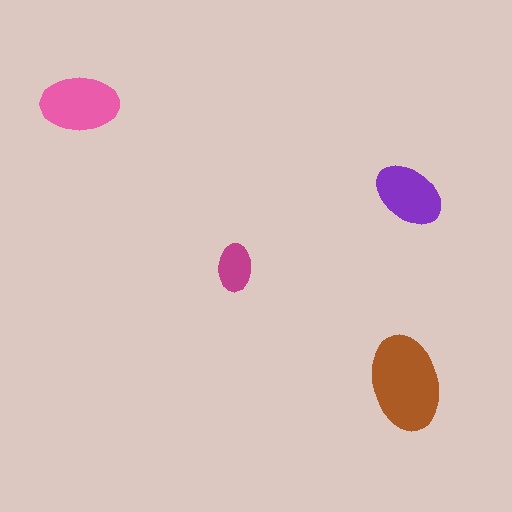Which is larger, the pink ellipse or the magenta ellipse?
The pink one.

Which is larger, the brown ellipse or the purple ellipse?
The brown one.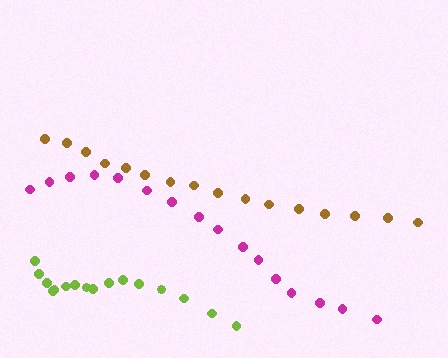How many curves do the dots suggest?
There are 3 distinct paths.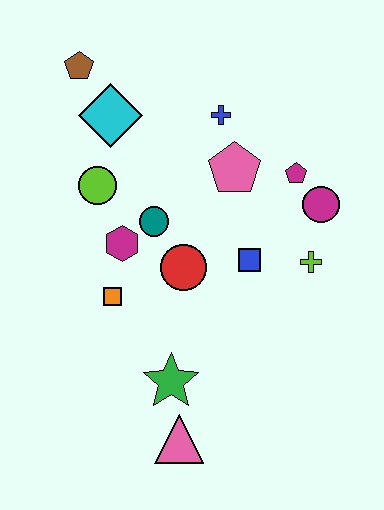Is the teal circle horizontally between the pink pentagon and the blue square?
No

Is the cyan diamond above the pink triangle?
Yes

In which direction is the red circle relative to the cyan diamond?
The red circle is below the cyan diamond.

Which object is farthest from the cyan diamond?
The pink triangle is farthest from the cyan diamond.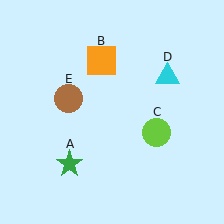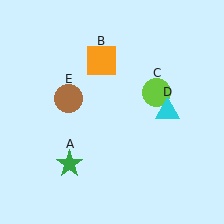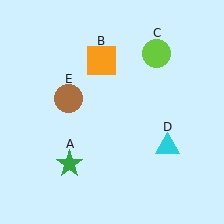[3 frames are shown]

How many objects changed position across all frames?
2 objects changed position: lime circle (object C), cyan triangle (object D).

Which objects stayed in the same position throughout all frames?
Green star (object A) and orange square (object B) and brown circle (object E) remained stationary.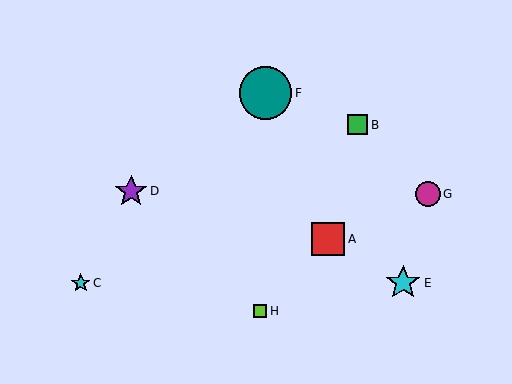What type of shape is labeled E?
Shape E is a cyan star.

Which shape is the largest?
The teal circle (labeled F) is the largest.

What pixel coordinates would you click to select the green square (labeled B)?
Click at (358, 125) to select the green square B.